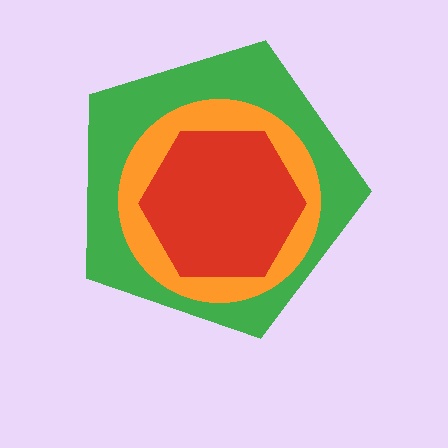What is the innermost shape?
The red hexagon.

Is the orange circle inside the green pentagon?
Yes.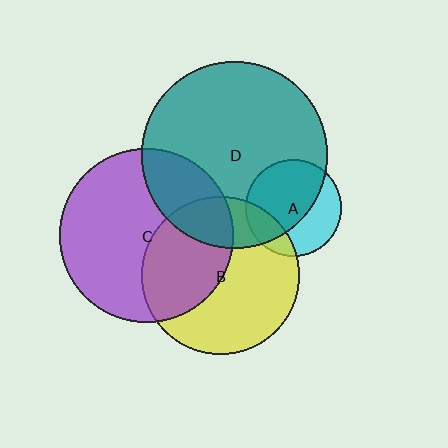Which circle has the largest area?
Circle D (teal).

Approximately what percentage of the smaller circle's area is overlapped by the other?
Approximately 25%.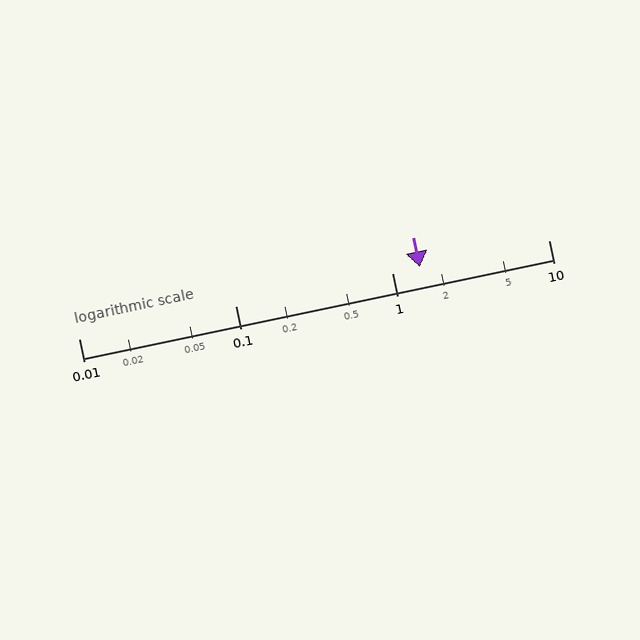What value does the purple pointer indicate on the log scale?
The pointer indicates approximately 1.5.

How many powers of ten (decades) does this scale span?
The scale spans 3 decades, from 0.01 to 10.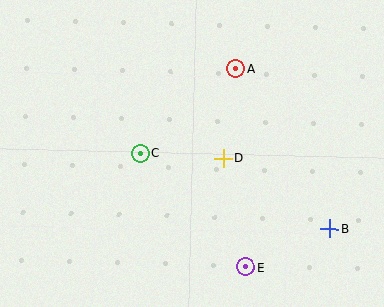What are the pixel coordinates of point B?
Point B is at (330, 229).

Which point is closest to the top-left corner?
Point C is closest to the top-left corner.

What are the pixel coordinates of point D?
Point D is at (223, 158).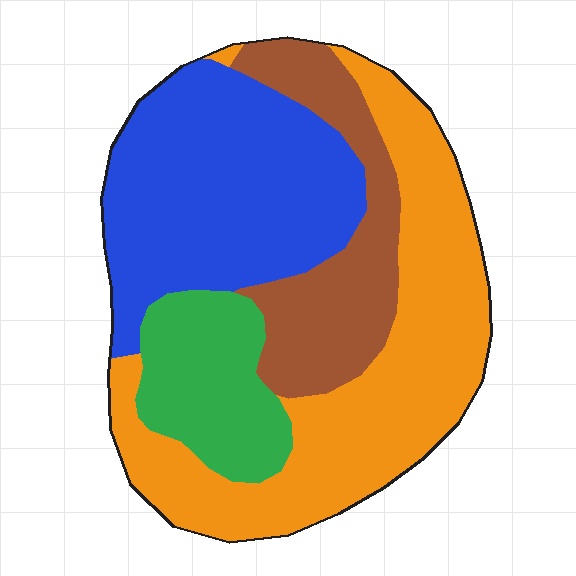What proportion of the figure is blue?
Blue covers around 30% of the figure.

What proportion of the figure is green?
Green covers around 15% of the figure.